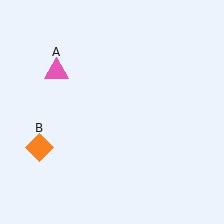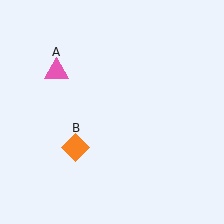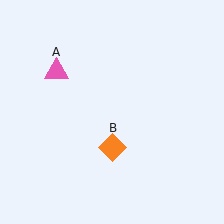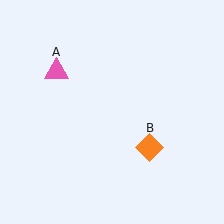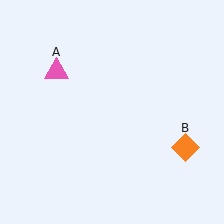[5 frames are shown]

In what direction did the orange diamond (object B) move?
The orange diamond (object B) moved right.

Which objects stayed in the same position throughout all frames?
Pink triangle (object A) remained stationary.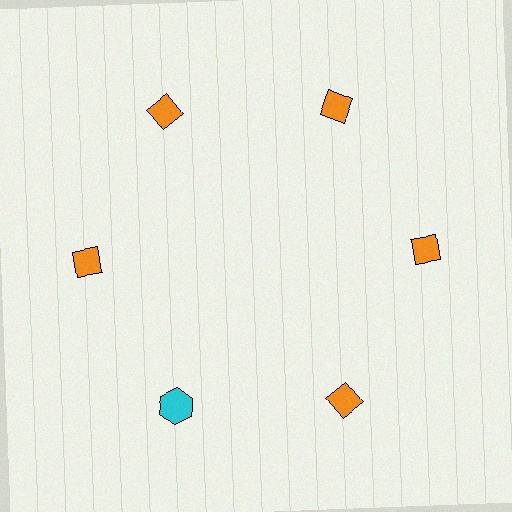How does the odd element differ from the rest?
It differs in both color (cyan instead of orange) and shape (hexagon instead of diamond).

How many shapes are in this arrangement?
There are 6 shapes arranged in a ring pattern.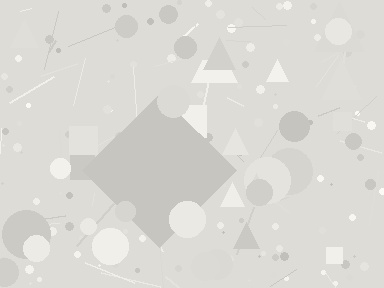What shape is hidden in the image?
A diamond is hidden in the image.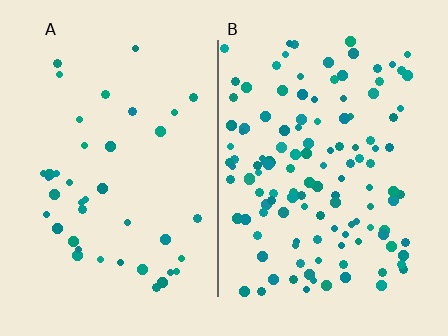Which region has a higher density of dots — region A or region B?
B (the right).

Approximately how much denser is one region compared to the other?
Approximately 3.1× — region B over region A.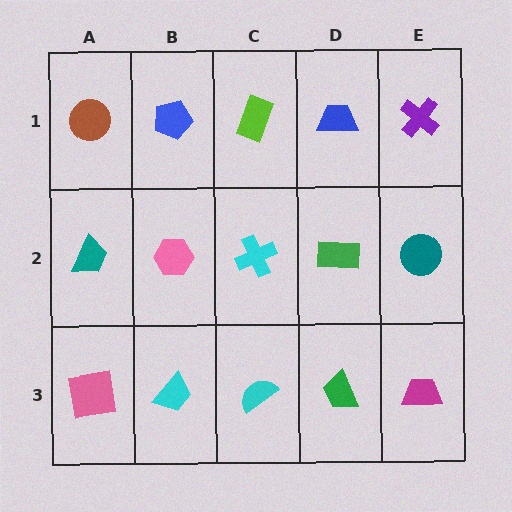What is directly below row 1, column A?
A teal trapezoid.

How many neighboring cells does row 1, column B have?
3.